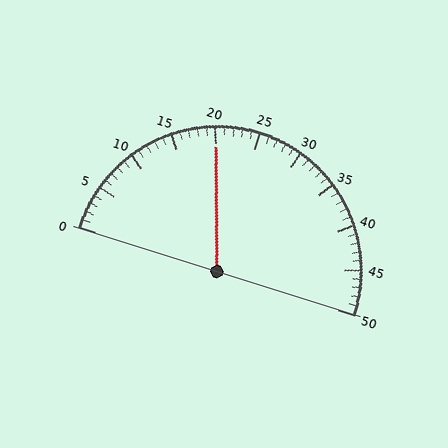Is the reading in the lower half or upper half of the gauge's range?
The reading is in the lower half of the range (0 to 50).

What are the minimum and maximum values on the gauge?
The gauge ranges from 0 to 50.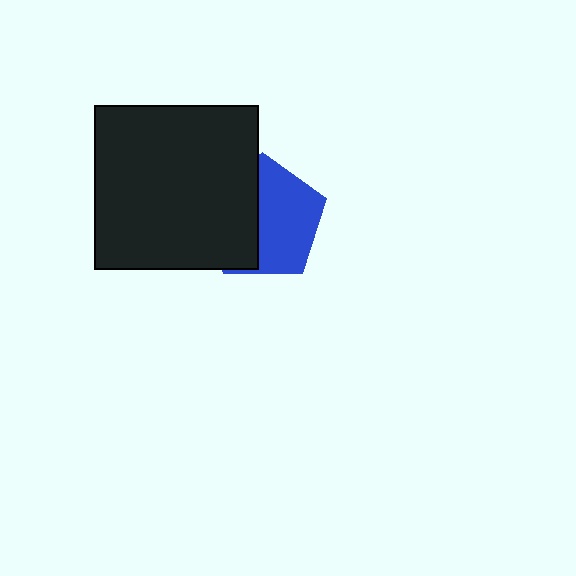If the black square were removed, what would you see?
You would see the complete blue pentagon.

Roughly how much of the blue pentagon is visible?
About half of it is visible (roughly 55%).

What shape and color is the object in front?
The object in front is a black square.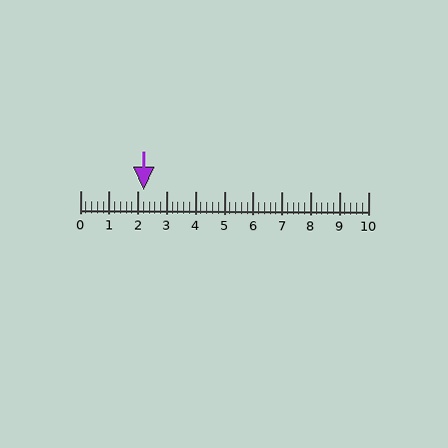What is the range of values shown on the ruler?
The ruler shows values from 0 to 10.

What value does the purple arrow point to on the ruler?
The purple arrow points to approximately 2.2.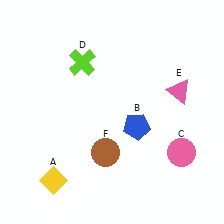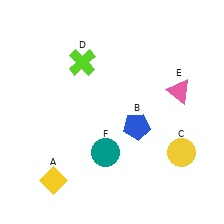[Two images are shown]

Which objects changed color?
C changed from pink to yellow. F changed from brown to teal.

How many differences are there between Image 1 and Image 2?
There are 2 differences between the two images.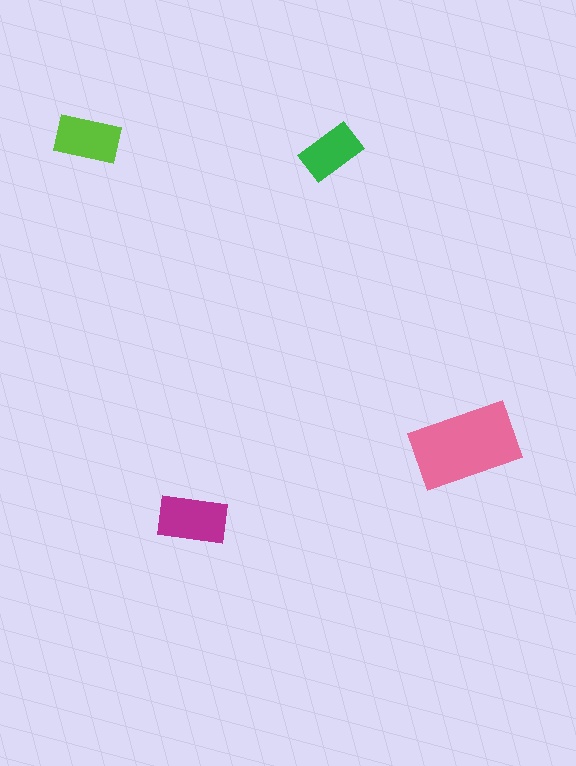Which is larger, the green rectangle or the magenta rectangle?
The magenta one.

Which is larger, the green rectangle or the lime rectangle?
The lime one.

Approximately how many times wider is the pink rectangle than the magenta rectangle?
About 1.5 times wider.